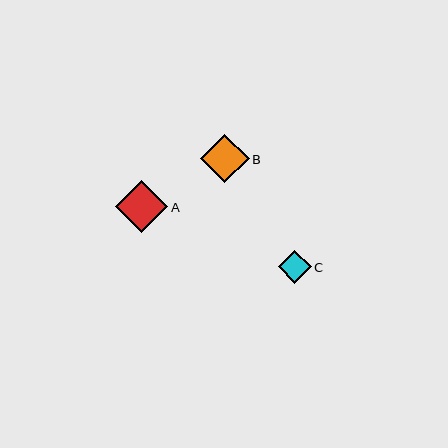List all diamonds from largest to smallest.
From largest to smallest: A, B, C.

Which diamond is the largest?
Diamond A is the largest with a size of approximately 52 pixels.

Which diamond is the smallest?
Diamond C is the smallest with a size of approximately 33 pixels.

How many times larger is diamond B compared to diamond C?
Diamond B is approximately 1.5 times the size of diamond C.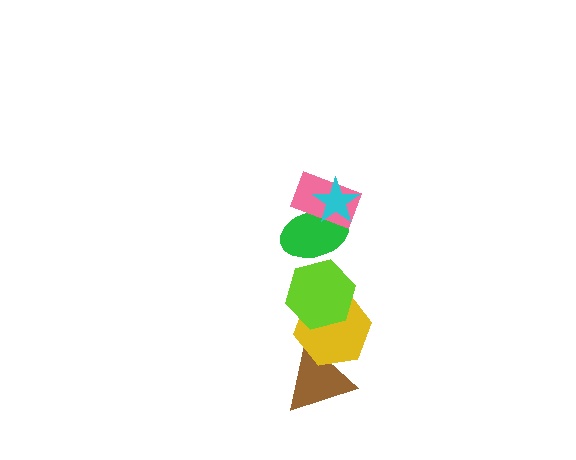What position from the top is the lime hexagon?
The lime hexagon is 4th from the top.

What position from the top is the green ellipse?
The green ellipse is 3rd from the top.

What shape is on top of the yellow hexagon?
The lime hexagon is on top of the yellow hexagon.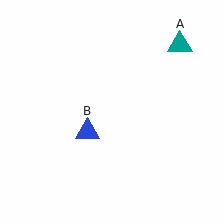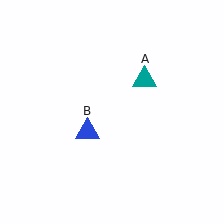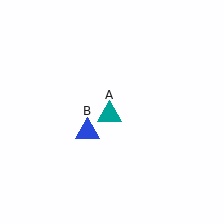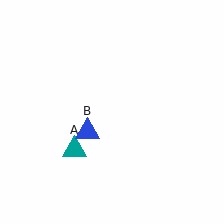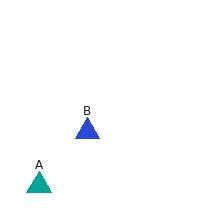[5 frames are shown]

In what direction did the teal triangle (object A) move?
The teal triangle (object A) moved down and to the left.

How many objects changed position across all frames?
1 object changed position: teal triangle (object A).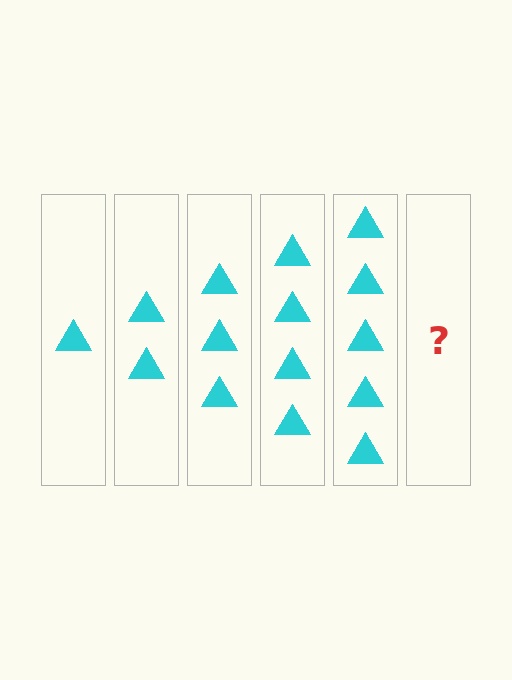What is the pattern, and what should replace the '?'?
The pattern is that each step adds one more triangle. The '?' should be 6 triangles.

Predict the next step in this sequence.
The next step is 6 triangles.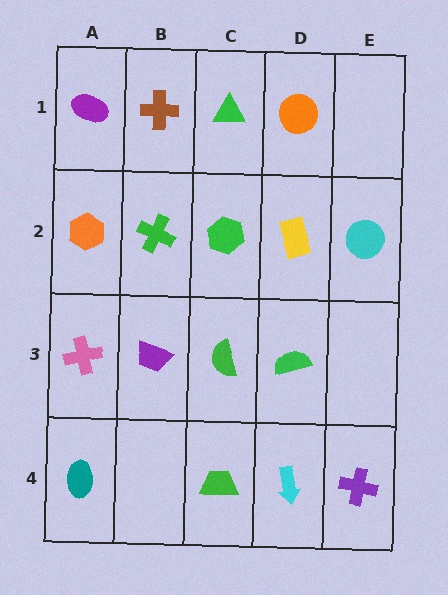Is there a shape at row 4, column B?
No, that cell is empty.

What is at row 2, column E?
A cyan circle.